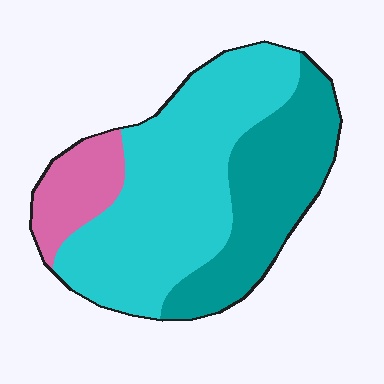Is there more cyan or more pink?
Cyan.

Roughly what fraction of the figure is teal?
Teal takes up about one third (1/3) of the figure.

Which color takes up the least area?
Pink, at roughly 15%.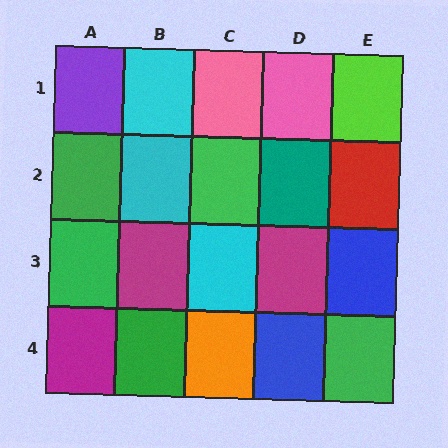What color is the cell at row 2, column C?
Green.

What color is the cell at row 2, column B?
Cyan.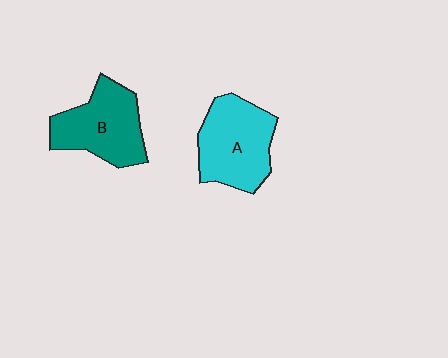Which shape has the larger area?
Shape A (cyan).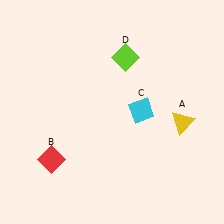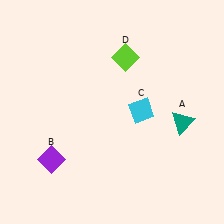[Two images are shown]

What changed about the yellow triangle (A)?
In Image 1, A is yellow. In Image 2, it changed to teal.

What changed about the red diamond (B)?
In Image 1, B is red. In Image 2, it changed to purple.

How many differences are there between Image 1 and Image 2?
There are 2 differences between the two images.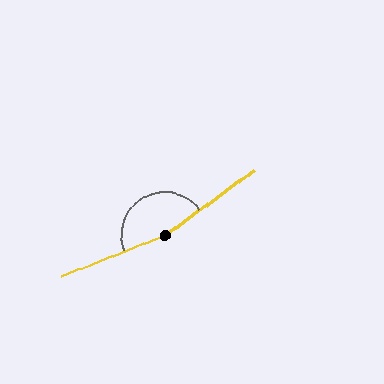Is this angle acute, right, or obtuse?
It is obtuse.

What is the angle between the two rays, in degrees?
Approximately 166 degrees.